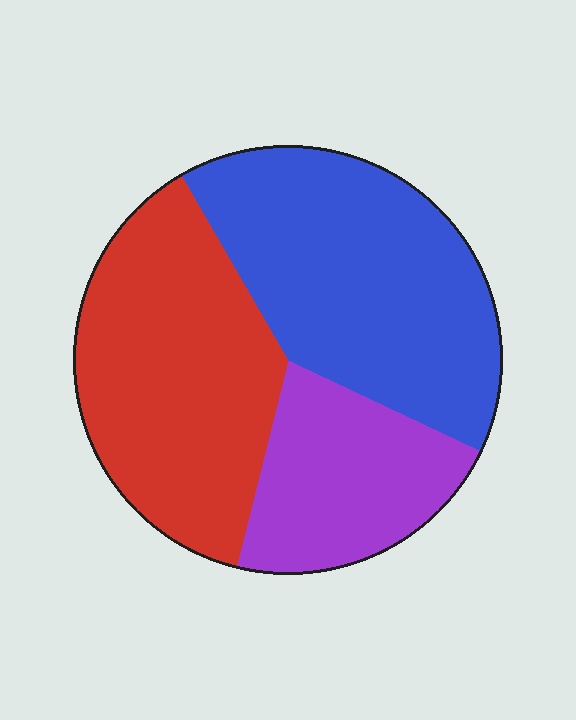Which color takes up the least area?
Purple, at roughly 20%.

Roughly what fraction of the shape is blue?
Blue takes up about two fifths (2/5) of the shape.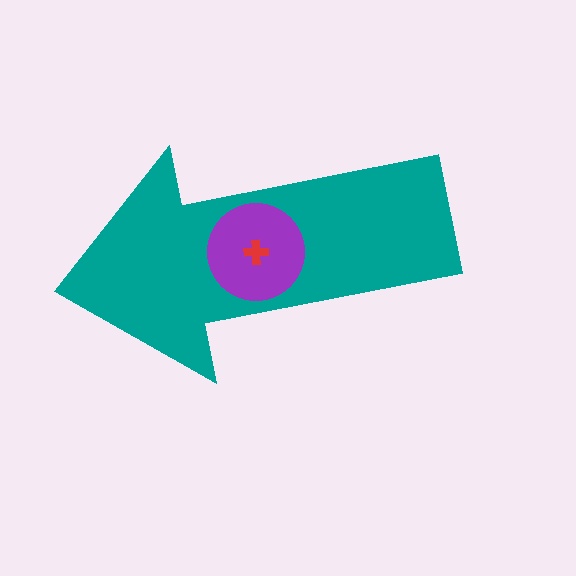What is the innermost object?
The red cross.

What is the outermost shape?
The teal arrow.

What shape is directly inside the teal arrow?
The purple circle.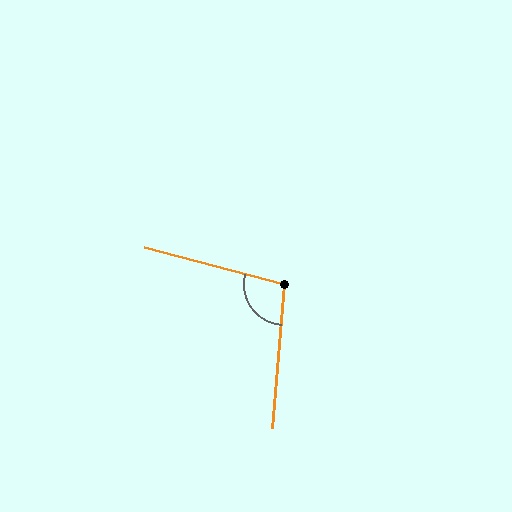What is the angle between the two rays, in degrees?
Approximately 100 degrees.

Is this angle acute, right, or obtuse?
It is obtuse.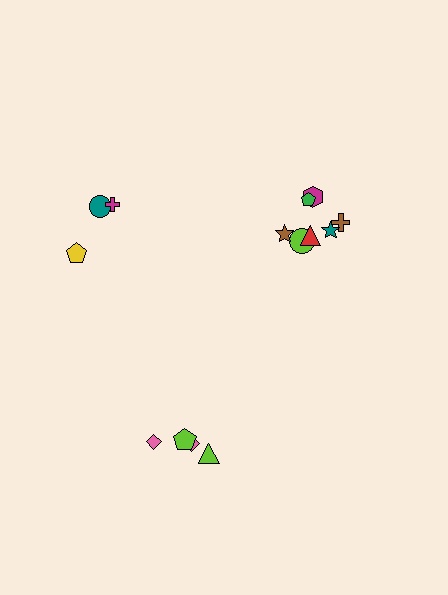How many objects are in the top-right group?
There are 7 objects.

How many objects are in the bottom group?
There are 4 objects.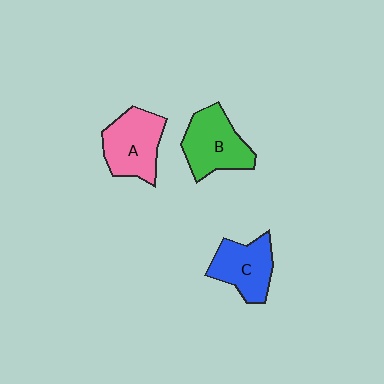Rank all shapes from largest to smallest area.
From largest to smallest: B (green), A (pink), C (blue).